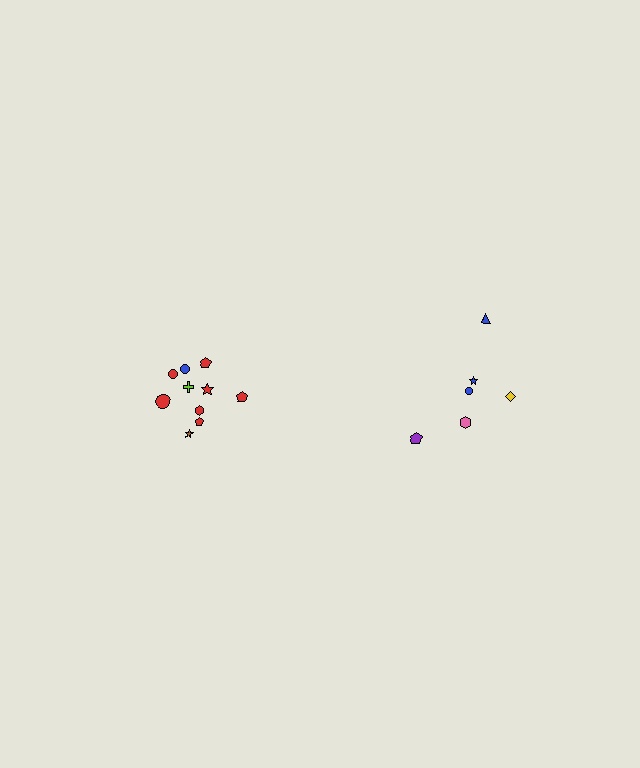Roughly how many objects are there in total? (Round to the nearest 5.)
Roughly 15 objects in total.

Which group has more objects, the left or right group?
The left group.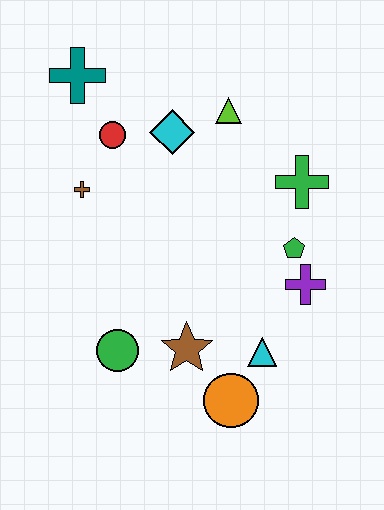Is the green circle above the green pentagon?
No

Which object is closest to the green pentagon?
The purple cross is closest to the green pentagon.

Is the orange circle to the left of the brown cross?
No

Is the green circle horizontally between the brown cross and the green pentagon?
Yes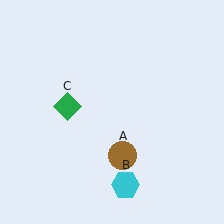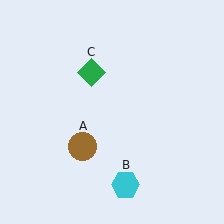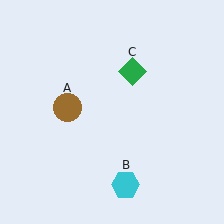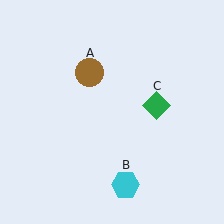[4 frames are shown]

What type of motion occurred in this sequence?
The brown circle (object A), green diamond (object C) rotated clockwise around the center of the scene.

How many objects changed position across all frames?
2 objects changed position: brown circle (object A), green diamond (object C).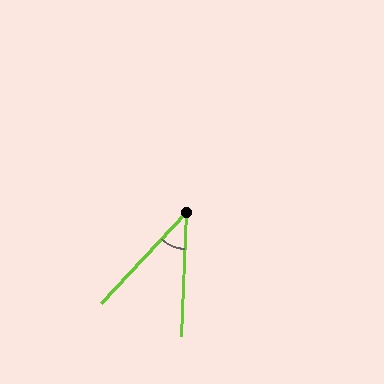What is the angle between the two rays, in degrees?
Approximately 41 degrees.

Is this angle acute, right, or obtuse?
It is acute.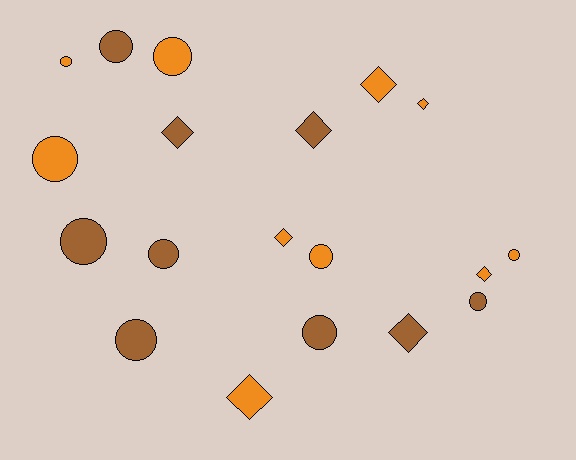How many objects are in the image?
There are 19 objects.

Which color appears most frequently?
Orange, with 10 objects.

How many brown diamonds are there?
There are 3 brown diamonds.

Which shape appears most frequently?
Circle, with 11 objects.